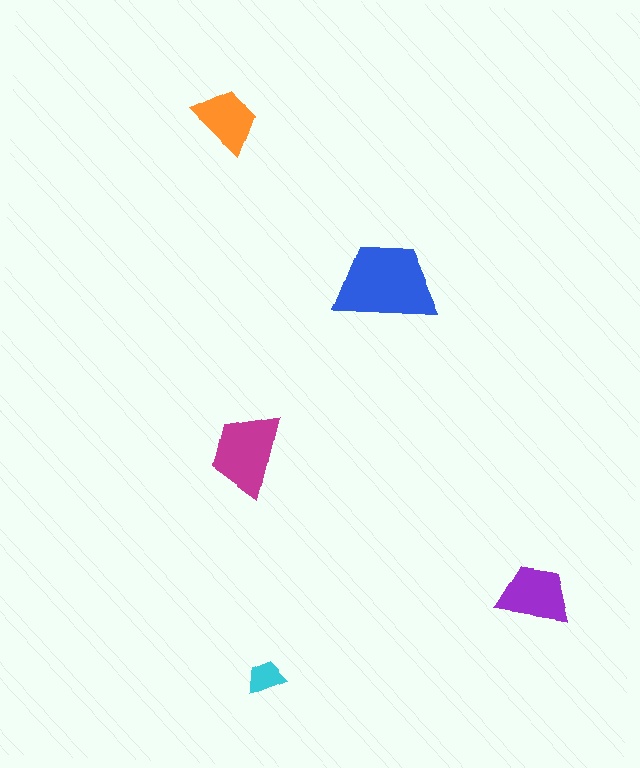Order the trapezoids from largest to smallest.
the blue one, the magenta one, the purple one, the orange one, the cyan one.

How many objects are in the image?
There are 5 objects in the image.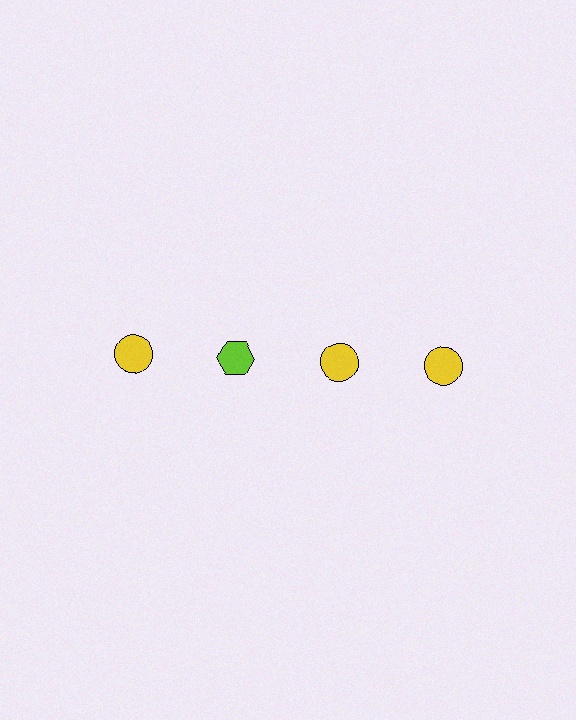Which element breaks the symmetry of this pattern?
The lime hexagon in the top row, second from left column breaks the symmetry. All other shapes are yellow circles.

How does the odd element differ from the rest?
It differs in both color (lime instead of yellow) and shape (hexagon instead of circle).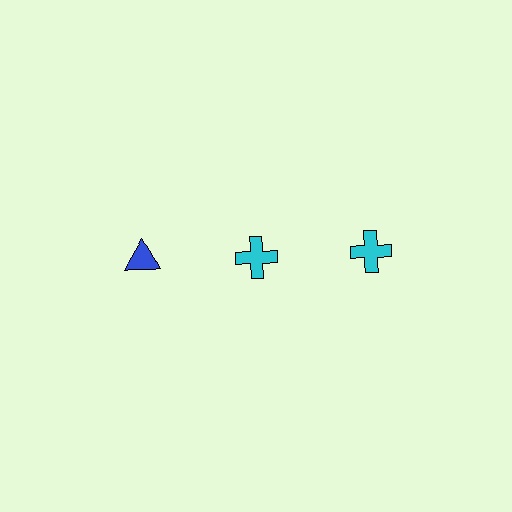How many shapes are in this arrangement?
There are 3 shapes arranged in a grid pattern.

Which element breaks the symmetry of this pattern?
The blue triangle in the top row, leftmost column breaks the symmetry. All other shapes are cyan crosses.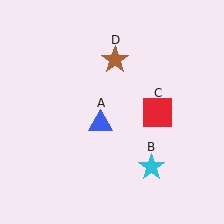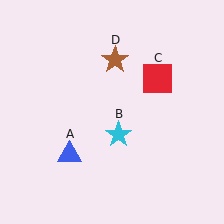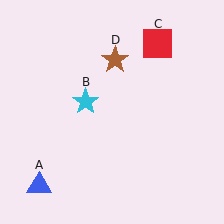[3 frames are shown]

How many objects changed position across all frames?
3 objects changed position: blue triangle (object A), cyan star (object B), red square (object C).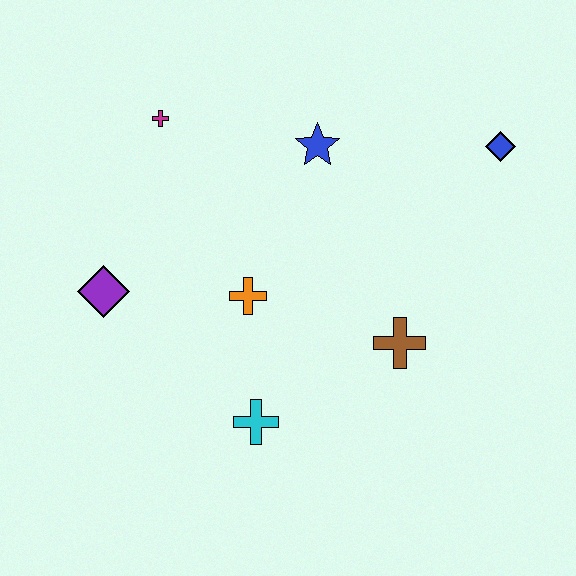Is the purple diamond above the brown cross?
Yes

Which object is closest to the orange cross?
The cyan cross is closest to the orange cross.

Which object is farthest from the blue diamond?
The purple diamond is farthest from the blue diamond.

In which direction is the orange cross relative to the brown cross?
The orange cross is to the left of the brown cross.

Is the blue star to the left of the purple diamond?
No